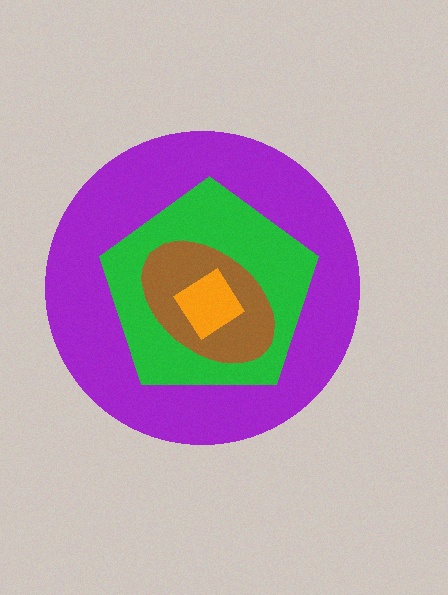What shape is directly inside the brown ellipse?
The orange diamond.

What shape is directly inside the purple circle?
The green pentagon.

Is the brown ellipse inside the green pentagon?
Yes.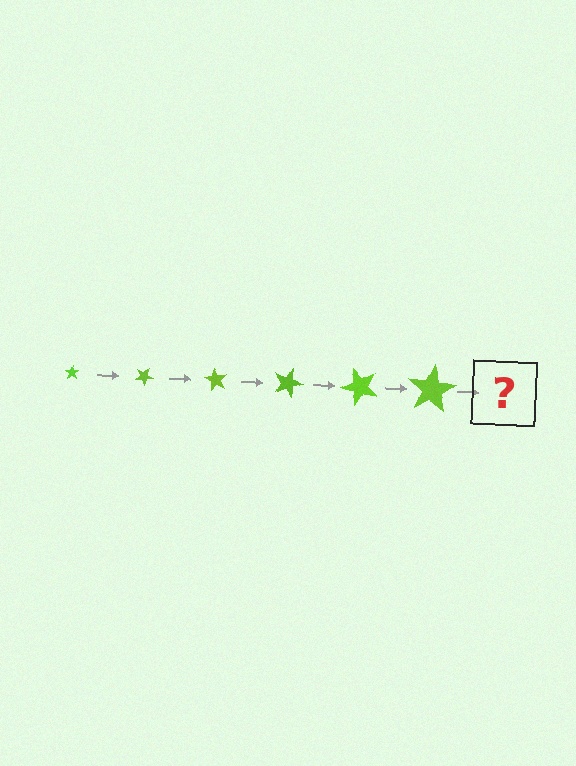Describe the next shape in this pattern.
It should be a star, larger than the previous one and rotated 180 degrees from the start.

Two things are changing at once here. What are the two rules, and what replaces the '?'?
The two rules are that the star grows larger each step and it rotates 30 degrees each step. The '?' should be a star, larger than the previous one and rotated 180 degrees from the start.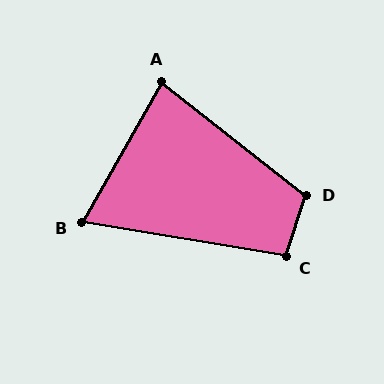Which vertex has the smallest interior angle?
B, at approximately 70 degrees.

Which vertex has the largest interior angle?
D, at approximately 110 degrees.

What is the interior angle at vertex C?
Approximately 99 degrees (obtuse).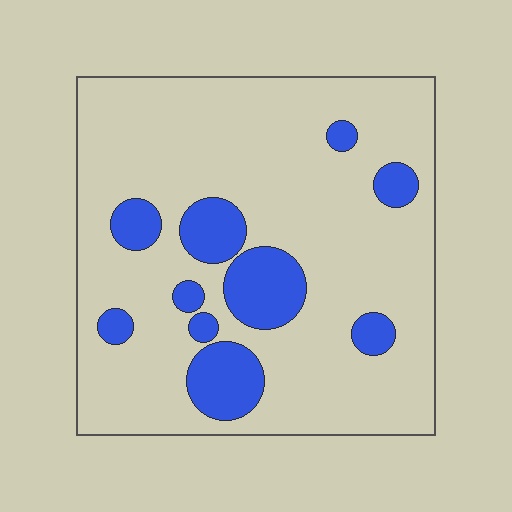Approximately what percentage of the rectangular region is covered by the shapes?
Approximately 20%.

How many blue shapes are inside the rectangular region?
10.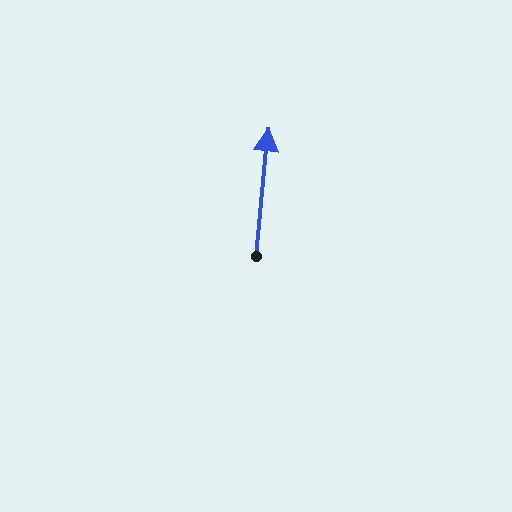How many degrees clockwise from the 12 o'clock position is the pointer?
Approximately 6 degrees.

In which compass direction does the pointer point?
North.